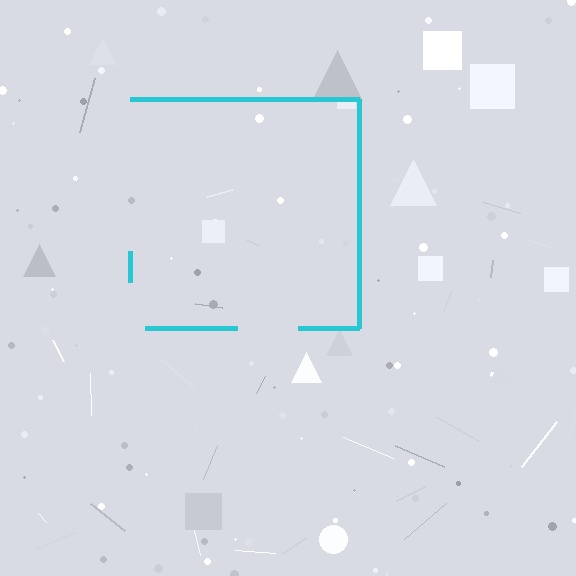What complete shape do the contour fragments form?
The contour fragments form a square.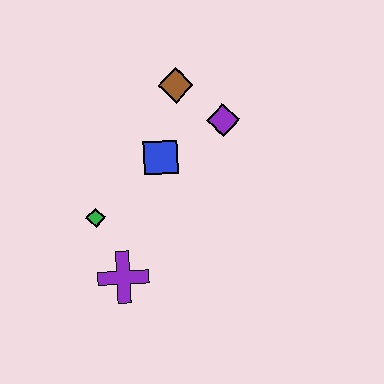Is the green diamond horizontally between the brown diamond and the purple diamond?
No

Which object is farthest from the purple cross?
The brown diamond is farthest from the purple cross.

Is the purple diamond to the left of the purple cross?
No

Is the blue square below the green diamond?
No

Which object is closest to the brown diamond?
The purple diamond is closest to the brown diamond.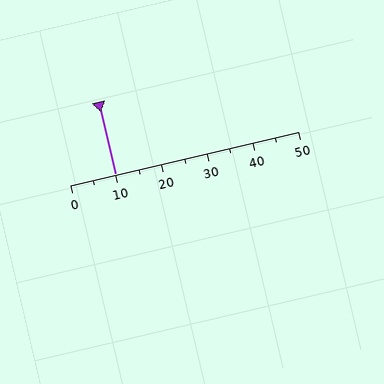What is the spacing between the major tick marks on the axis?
The major ticks are spaced 10 apart.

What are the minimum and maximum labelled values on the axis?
The axis runs from 0 to 50.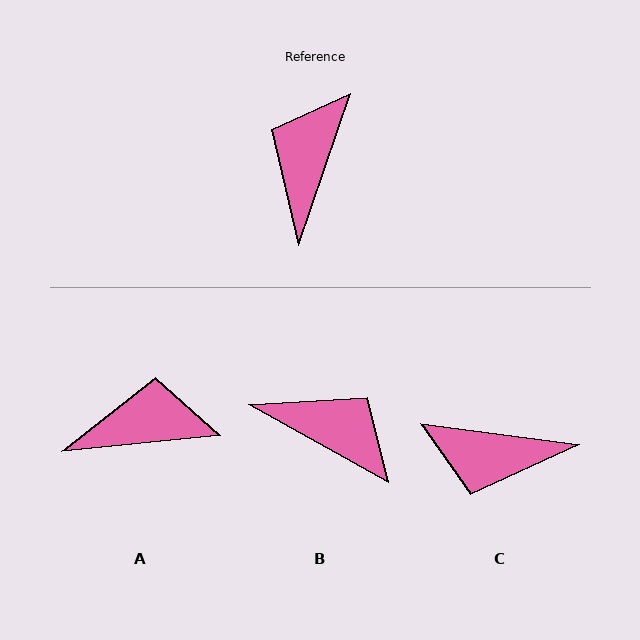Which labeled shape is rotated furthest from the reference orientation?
C, about 101 degrees away.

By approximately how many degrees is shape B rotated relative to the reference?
Approximately 100 degrees clockwise.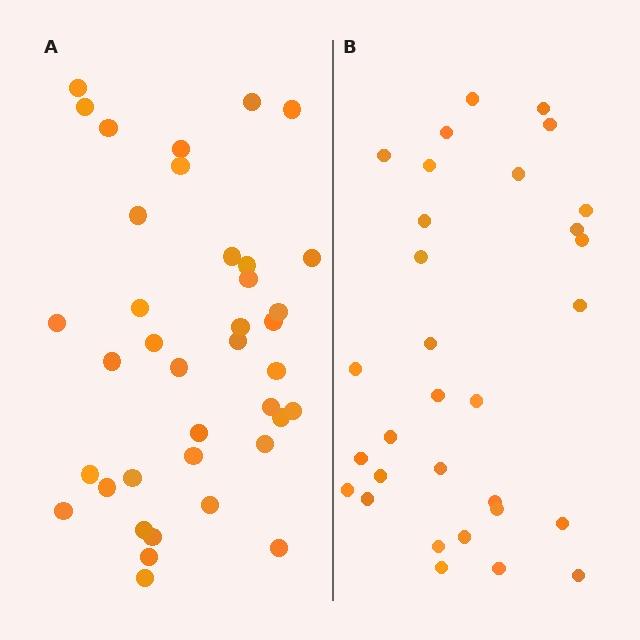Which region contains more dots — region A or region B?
Region A (the left region) has more dots.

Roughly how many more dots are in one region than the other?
Region A has roughly 8 or so more dots than region B.